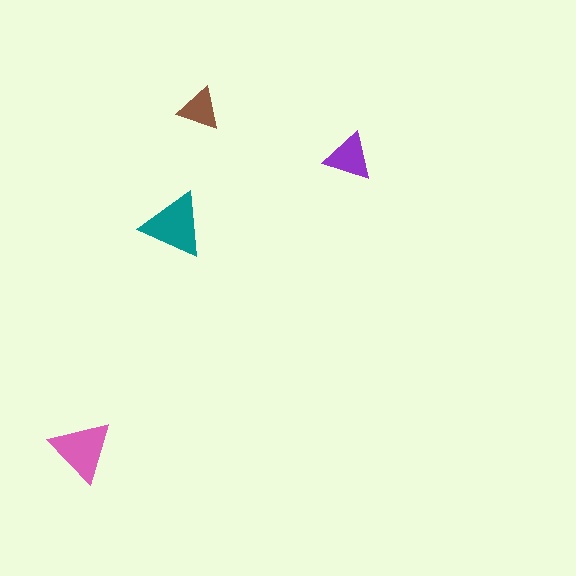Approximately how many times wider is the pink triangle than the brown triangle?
About 1.5 times wider.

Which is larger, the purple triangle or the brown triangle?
The purple one.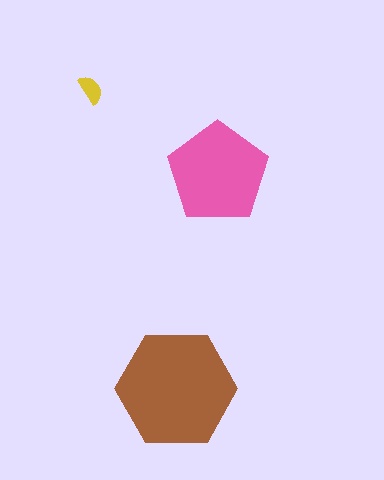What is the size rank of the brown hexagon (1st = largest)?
1st.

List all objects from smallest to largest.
The yellow semicircle, the pink pentagon, the brown hexagon.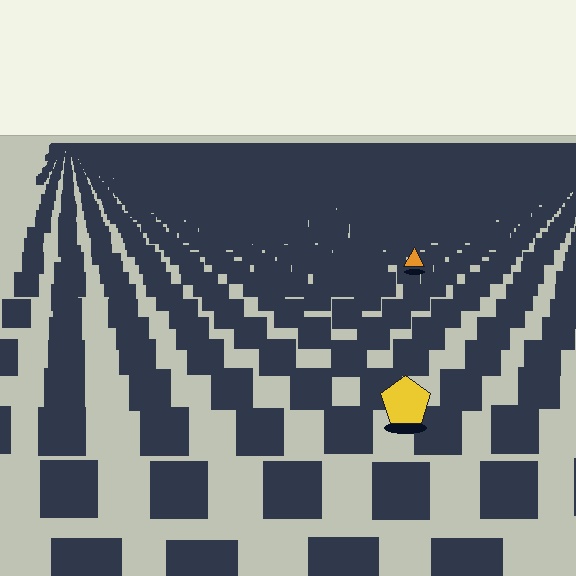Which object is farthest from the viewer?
The orange triangle is farthest from the viewer. It appears smaller and the ground texture around it is denser.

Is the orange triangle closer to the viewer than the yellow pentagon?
No. The yellow pentagon is closer — you can tell from the texture gradient: the ground texture is coarser near it.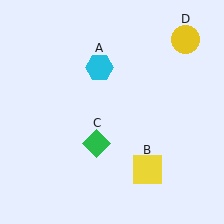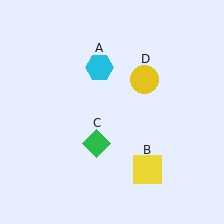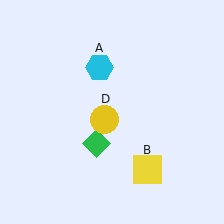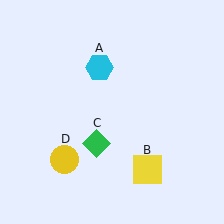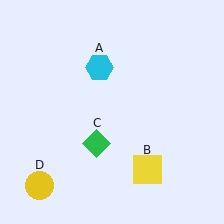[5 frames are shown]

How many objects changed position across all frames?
1 object changed position: yellow circle (object D).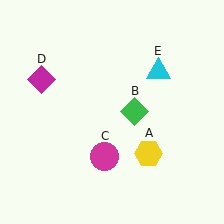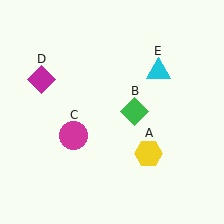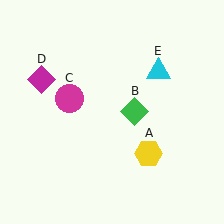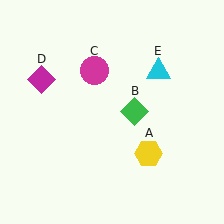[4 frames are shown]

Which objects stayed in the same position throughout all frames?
Yellow hexagon (object A) and green diamond (object B) and magenta diamond (object D) and cyan triangle (object E) remained stationary.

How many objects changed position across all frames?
1 object changed position: magenta circle (object C).